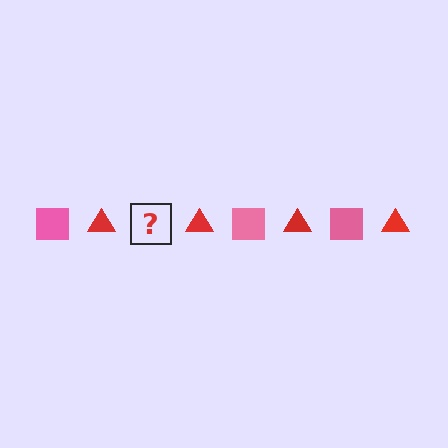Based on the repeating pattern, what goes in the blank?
The blank should be a pink square.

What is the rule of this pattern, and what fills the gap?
The rule is that the pattern alternates between pink square and red triangle. The gap should be filled with a pink square.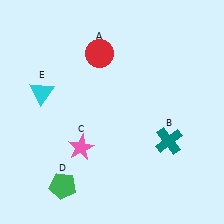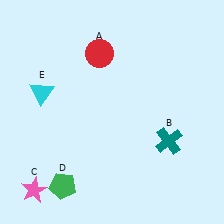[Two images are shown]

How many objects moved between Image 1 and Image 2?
1 object moved between the two images.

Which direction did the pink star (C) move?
The pink star (C) moved left.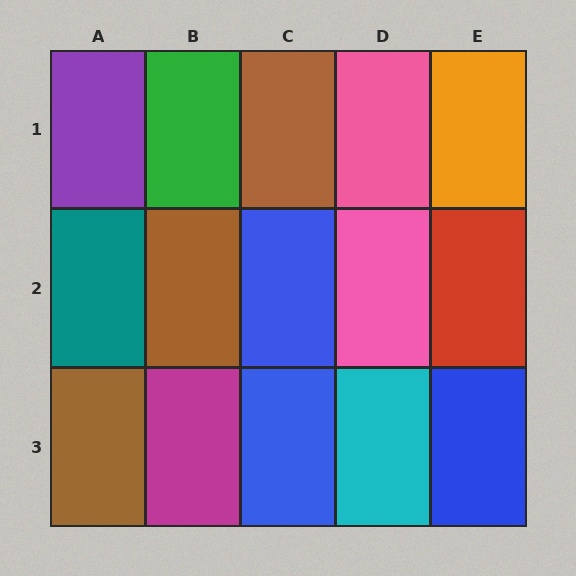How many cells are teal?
1 cell is teal.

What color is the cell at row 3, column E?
Blue.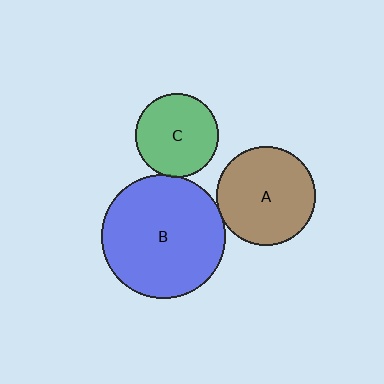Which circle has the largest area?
Circle B (blue).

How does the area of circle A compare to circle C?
Approximately 1.4 times.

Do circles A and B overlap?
Yes.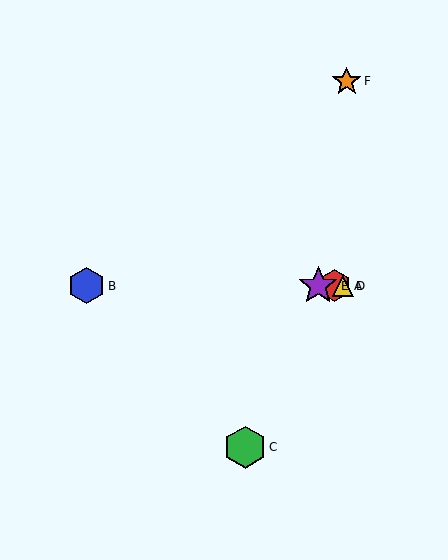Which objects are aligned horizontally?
Objects A, B, D, E are aligned horizontally.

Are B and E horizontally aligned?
Yes, both are at y≈286.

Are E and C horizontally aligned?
No, E is at y≈286 and C is at y≈447.